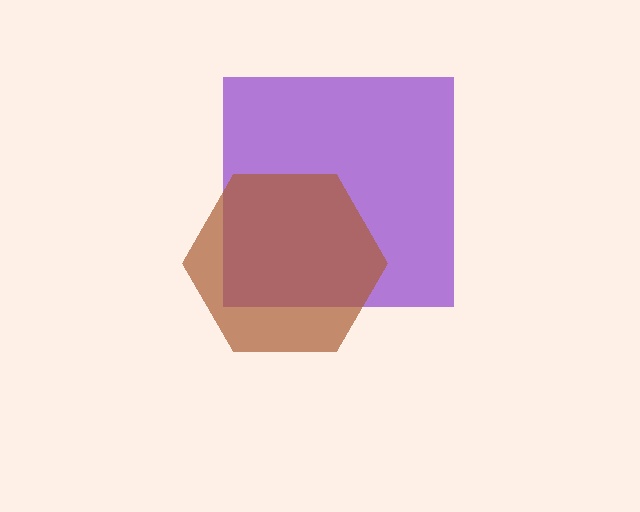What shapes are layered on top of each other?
The layered shapes are: a purple square, a brown hexagon.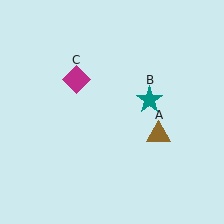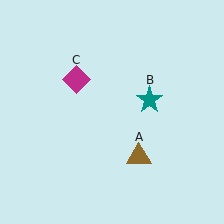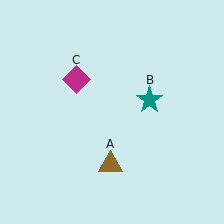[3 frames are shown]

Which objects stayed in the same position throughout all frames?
Teal star (object B) and magenta diamond (object C) remained stationary.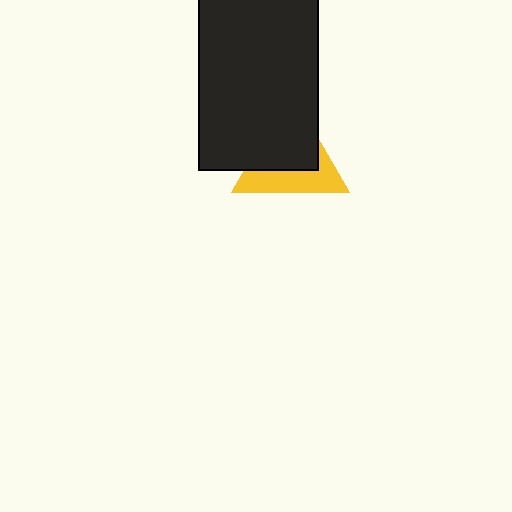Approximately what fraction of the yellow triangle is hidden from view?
Roughly 57% of the yellow triangle is hidden behind the black rectangle.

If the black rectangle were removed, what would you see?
You would see the complete yellow triangle.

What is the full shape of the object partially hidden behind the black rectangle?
The partially hidden object is a yellow triangle.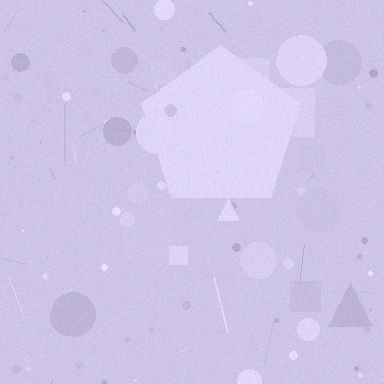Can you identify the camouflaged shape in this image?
The camouflaged shape is a pentagon.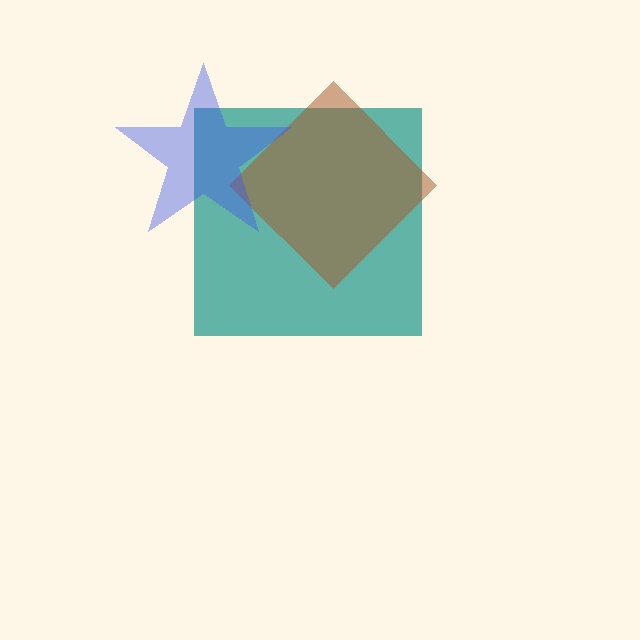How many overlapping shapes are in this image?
There are 3 overlapping shapes in the image.